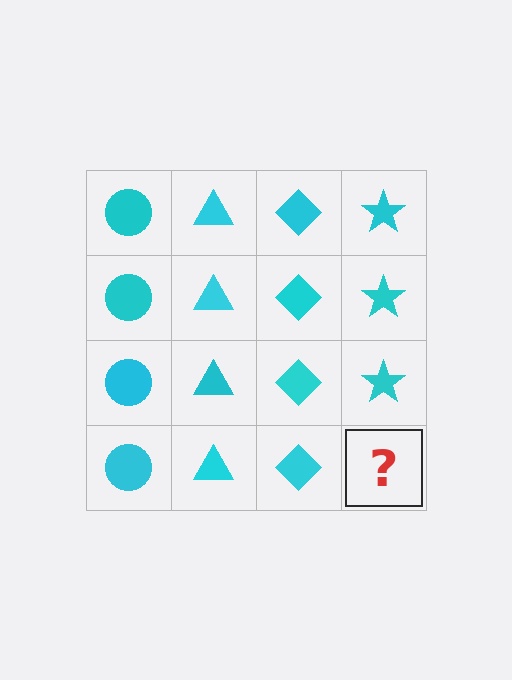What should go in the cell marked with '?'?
The missing cell should contain a cyan star.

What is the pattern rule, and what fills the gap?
The rule is that each column has a consistent shape. The gap should be filled with a cyan star.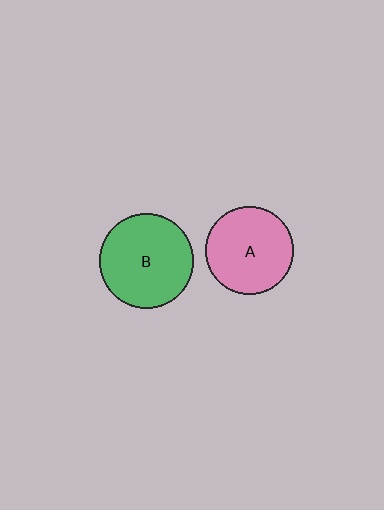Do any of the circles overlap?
No, none of the circles overlap.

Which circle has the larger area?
Circle B (green).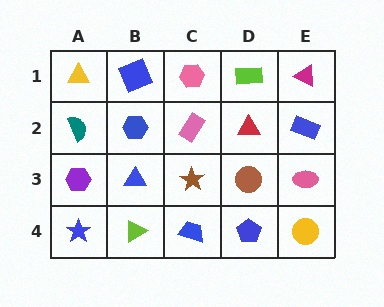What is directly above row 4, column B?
A blue triangle.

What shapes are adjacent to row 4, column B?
A blue triangle (row 3, column B), a blue star (row 4, column A), a blue trapezoid (row 4, column C).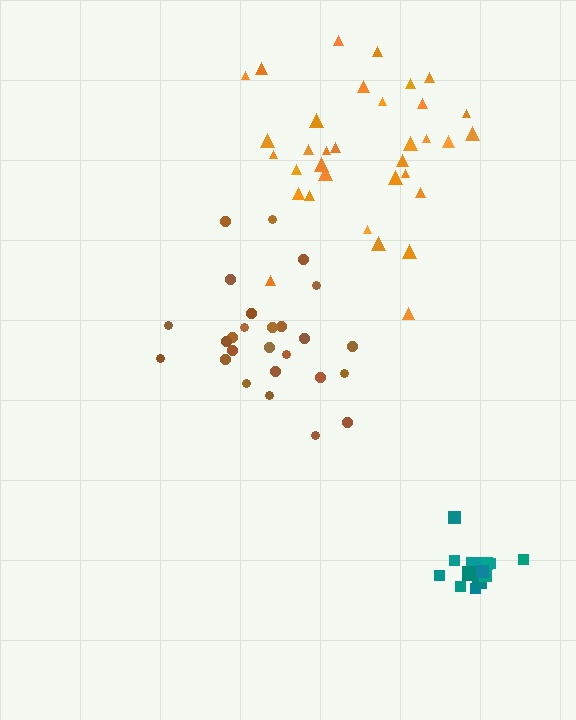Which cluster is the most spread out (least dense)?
Orange.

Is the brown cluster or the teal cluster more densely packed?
Teal.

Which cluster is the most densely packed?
Teal.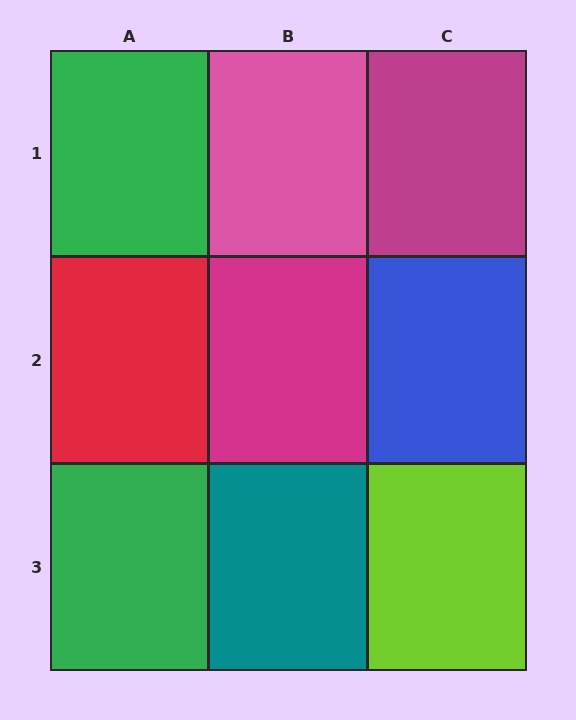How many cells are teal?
1 cell is teal.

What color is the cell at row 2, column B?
Magenta.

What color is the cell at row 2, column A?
Red.